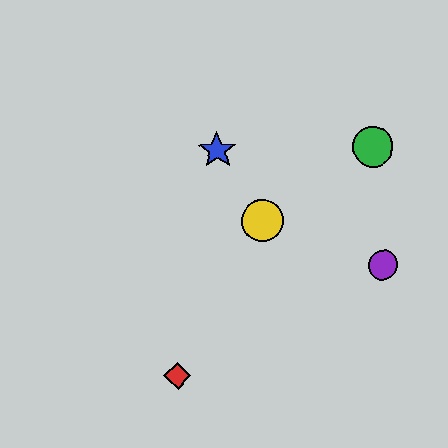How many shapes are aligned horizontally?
2 shapes (the blue star, the green circle) are aligned horizontally.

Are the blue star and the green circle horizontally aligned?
Yes, both are at y≈150.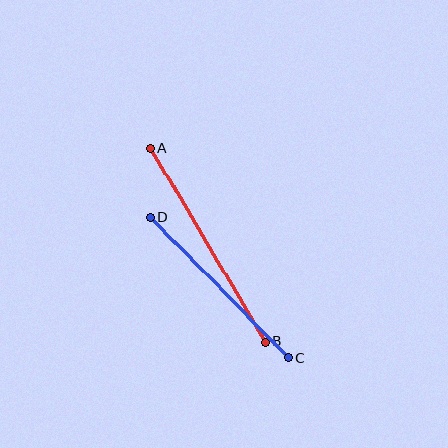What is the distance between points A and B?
The distance is approximately 225 pixels.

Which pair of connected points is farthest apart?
Points A and B are farthest apart.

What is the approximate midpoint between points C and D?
The midpoint is at approximately (219, 287) pixels.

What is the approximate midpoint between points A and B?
The midpoint is at approximately (208, 245) pixels.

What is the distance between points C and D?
The distance is approximately 197 pixels.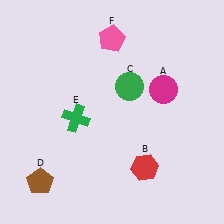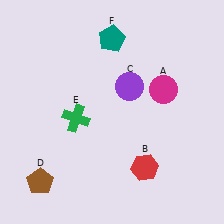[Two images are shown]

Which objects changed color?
C changed from green to purple. F changed from pink to teal.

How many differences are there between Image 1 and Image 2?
There are 2 differences between the two images.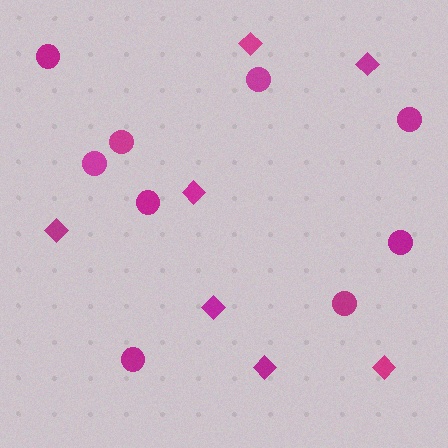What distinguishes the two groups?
There are 2 groups: one group of circles (9) and one group of diamonds (7).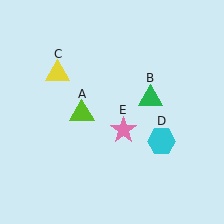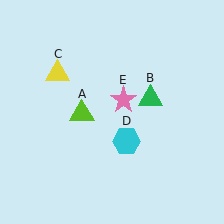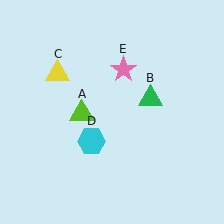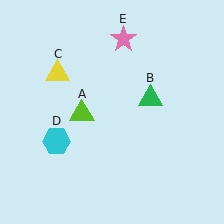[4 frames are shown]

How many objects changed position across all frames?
2 objects changed position: cyan hexagon (object D), pink star (object E).